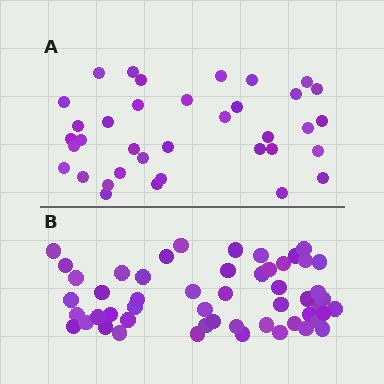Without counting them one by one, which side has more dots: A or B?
Region B (the bottom region) has more dots.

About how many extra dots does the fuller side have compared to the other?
Region B has approximately 15 more dots than region A.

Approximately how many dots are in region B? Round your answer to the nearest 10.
About 50 dots. (The exact count is 52, which rounds to 50.)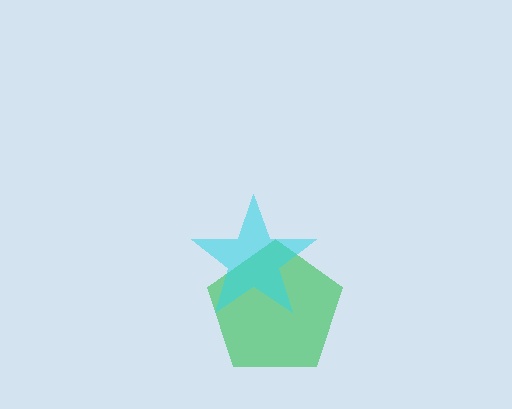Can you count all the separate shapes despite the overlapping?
Yes, there are 2 separate shapes.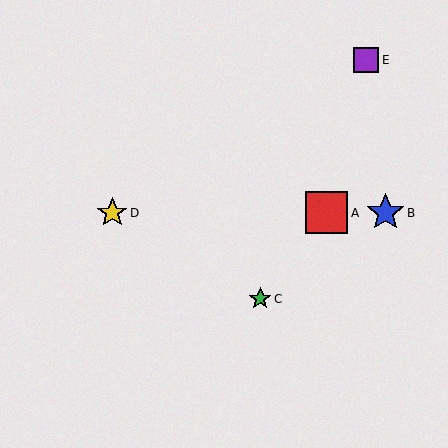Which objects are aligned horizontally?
Objects A, B, D are aligned horizontally.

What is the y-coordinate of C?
Object C is at y≈299.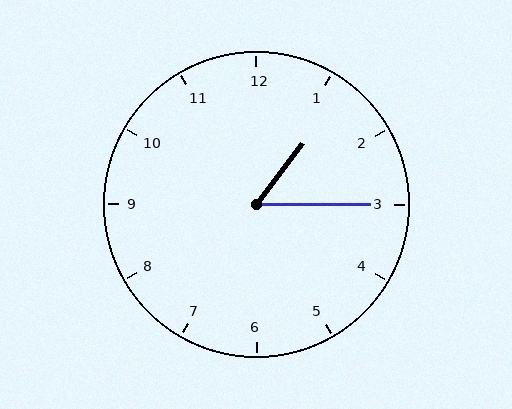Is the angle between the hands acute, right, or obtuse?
It is acute.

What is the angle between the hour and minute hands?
Approximately 52 degrees.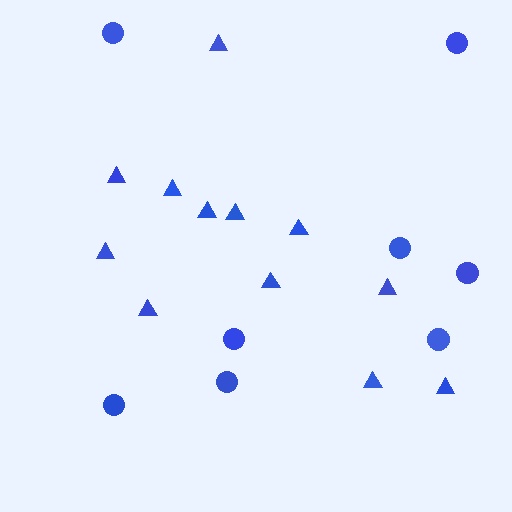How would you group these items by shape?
There are 2 groups: one group of triangles (12) and one group of circles (8).